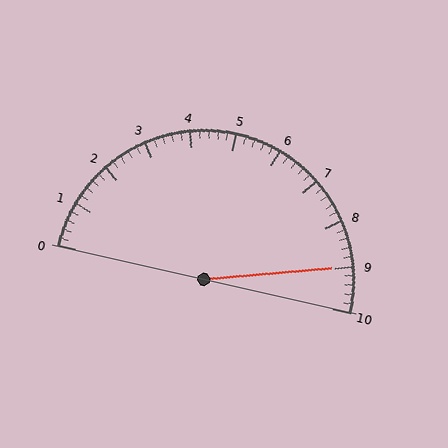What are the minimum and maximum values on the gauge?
The gauge ranges from 0 to 10.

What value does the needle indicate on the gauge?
The needle indicates approximately 9.0.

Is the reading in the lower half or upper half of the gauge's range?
The reading is in the upper half of the range (0 to 10).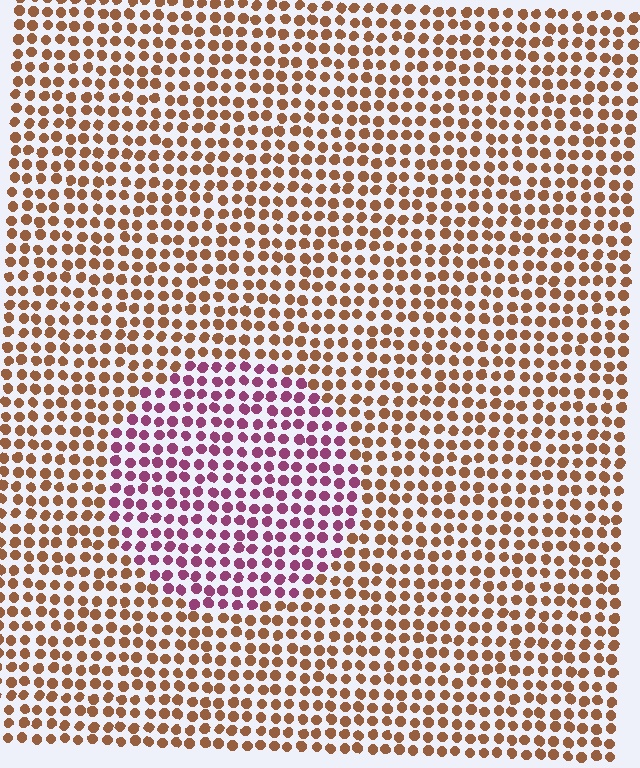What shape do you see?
I see a circle.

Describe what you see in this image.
The image is filled with small brown elements in a uniform arrangement. A circle-shaped region is visible where the elements are tinted to a slightly different hue, forming a subtle color boundary.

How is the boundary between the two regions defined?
The boundary is defined purely by a slight shift in hue (about 61 degrees). Spacing, size, and orientation are identical on both sides.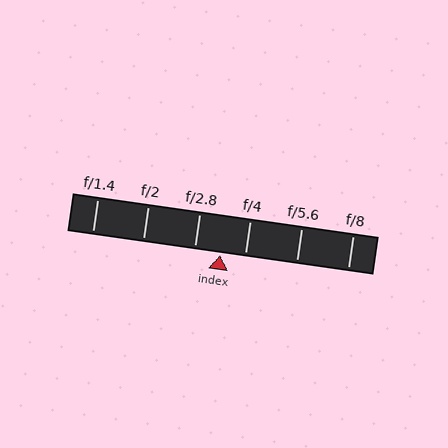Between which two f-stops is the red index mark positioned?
The index mark is between f/2.8 and f/4.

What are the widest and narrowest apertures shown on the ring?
The widest aperture shown is f/1.4 and the narrowest is f/8.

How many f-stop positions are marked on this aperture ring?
There are 6 f-stop positions marked.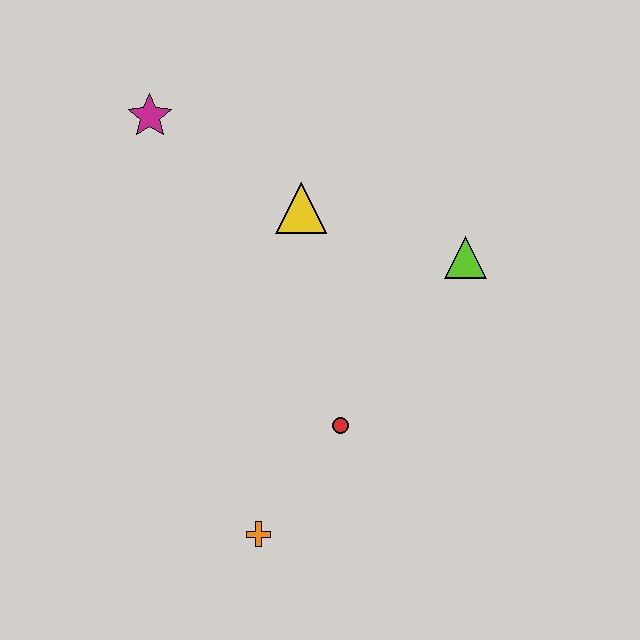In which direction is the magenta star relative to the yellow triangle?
The magenta star is to the left of the yellow triangle.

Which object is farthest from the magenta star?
The orange cross is farthest from the magenta star.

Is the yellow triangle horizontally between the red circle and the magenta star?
Yes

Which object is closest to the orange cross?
The red circle is closest to the orange cross.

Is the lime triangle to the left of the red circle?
No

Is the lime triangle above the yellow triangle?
No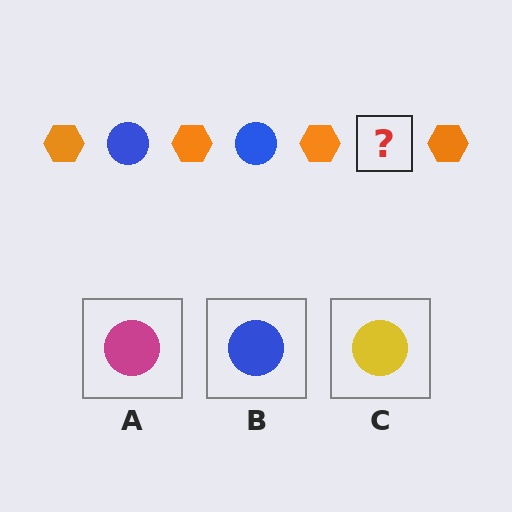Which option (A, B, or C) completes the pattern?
B.